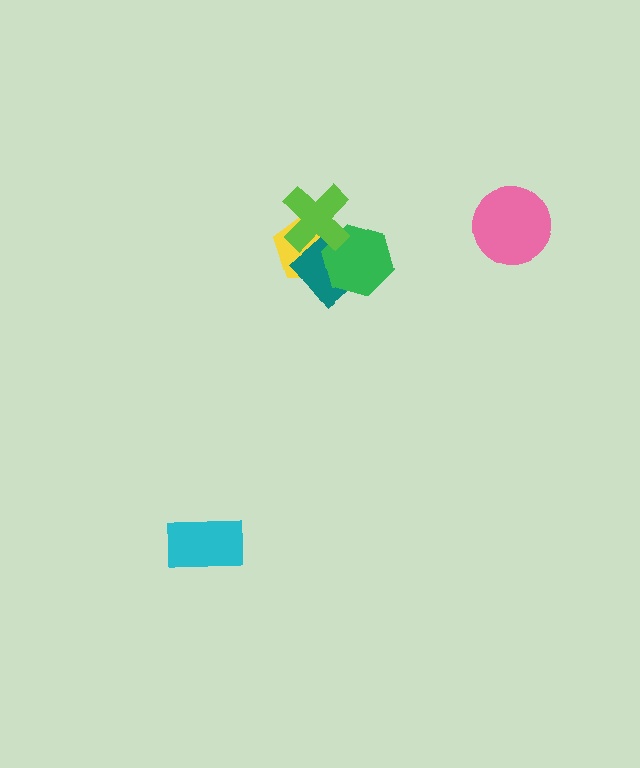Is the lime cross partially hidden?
No, no other shape covers it.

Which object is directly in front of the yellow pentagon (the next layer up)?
The teal diamond is directly in front of the yellow pentagon.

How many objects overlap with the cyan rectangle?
0 objects overlap with the cyan rectangle.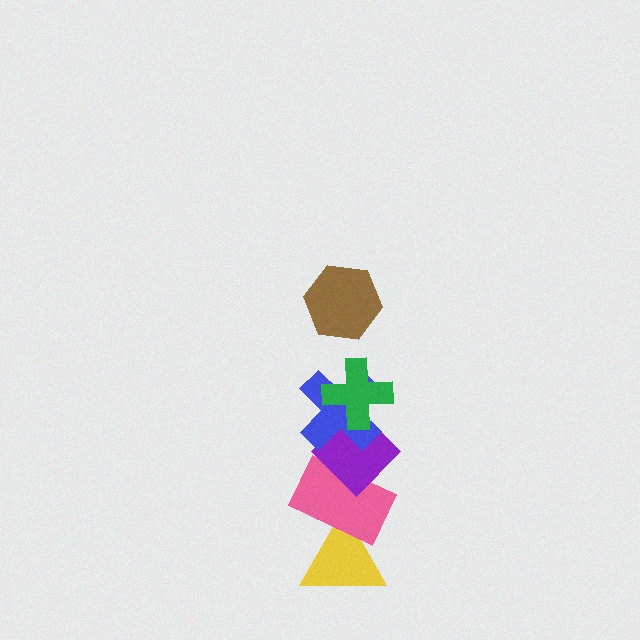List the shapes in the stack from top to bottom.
From top to bottom: the brown hexagon, the green cross, the blue cross, the purple diamond, the pink rectangle, the yellow triangle.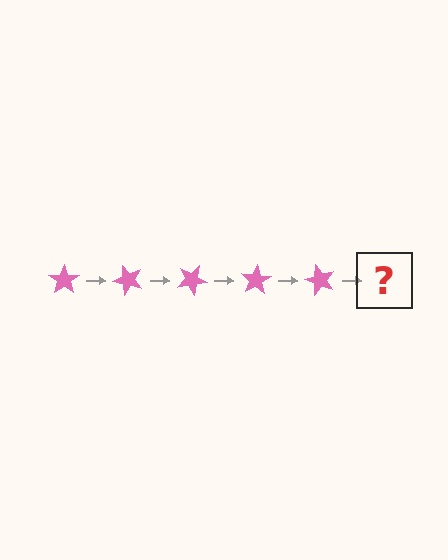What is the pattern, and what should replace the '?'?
The pattern is that the star rotates 50 degrees each step. The '?' should be a pink star rotated 250 degrees.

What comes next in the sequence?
The next element should be a pink star rotated 250 degrees.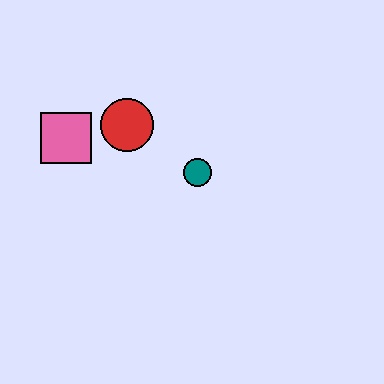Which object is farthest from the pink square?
The teal circle is farthest from the pink square.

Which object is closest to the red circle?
The pink square is closest to the red circle.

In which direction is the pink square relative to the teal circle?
The pink square is to the left of the teal circle.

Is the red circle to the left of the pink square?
No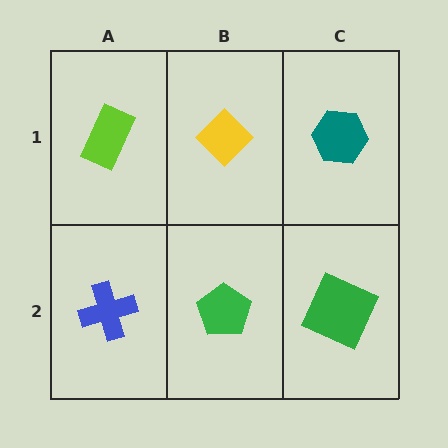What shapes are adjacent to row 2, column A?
A lime rectangle (row 1, column A), a green pentagon (row 2, column B).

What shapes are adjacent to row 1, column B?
A green pentagon (row 2, column B), a lime rectangle (row 1, column A), a teal hexagon (row 1, column C).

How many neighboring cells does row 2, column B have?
3.